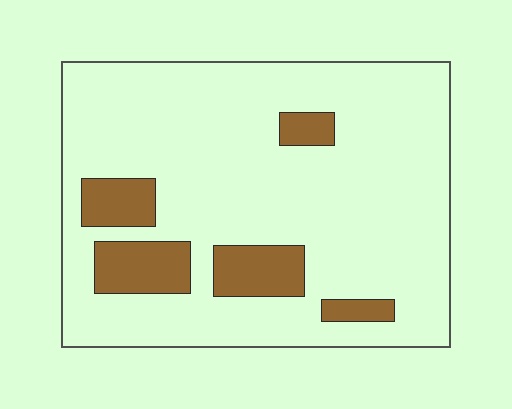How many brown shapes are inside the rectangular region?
5.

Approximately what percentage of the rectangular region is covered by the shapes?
Approximately 15%.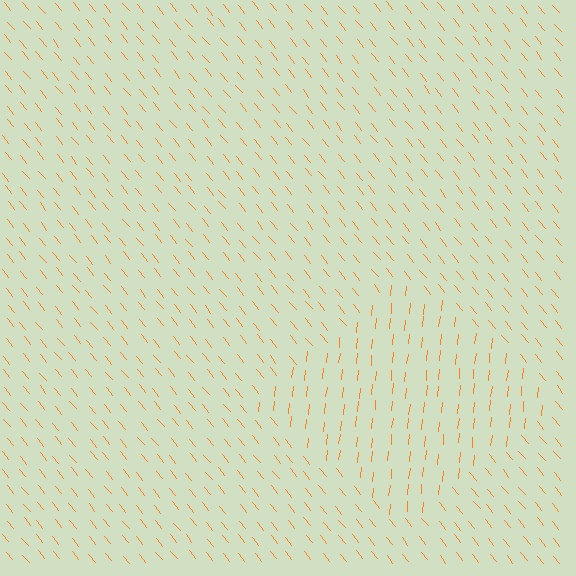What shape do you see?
I see a diamond.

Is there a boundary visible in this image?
Yes, there is a texture boundary formed by a change in line orientation.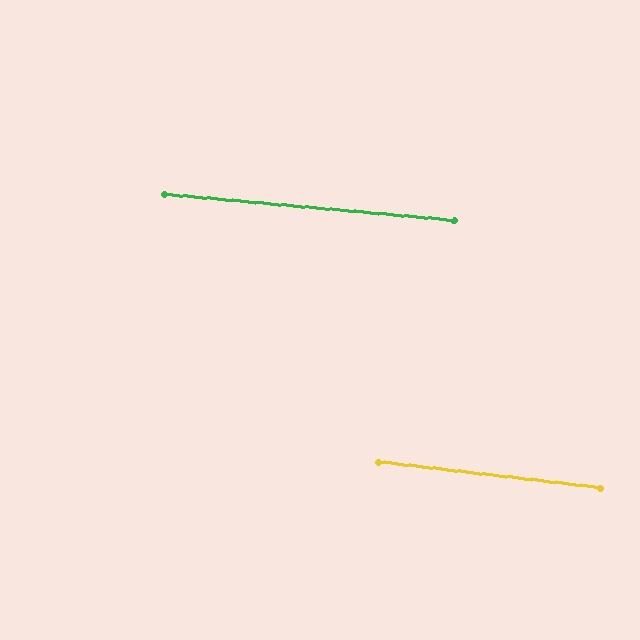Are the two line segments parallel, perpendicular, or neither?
Parallel — their directions differ by only 1.7°.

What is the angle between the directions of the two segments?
Approximately 2 degrees.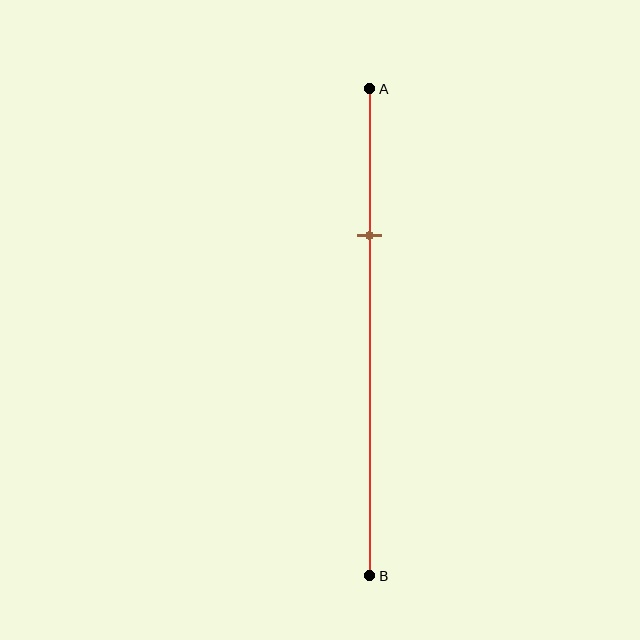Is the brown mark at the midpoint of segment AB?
No, the mark is at about 30% from A, not at the 50% midpoint.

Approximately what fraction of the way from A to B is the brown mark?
The brown mark is approximately 30% of the way from A to B.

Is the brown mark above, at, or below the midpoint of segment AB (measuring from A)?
The brown mark is above the midpoint of segment AB.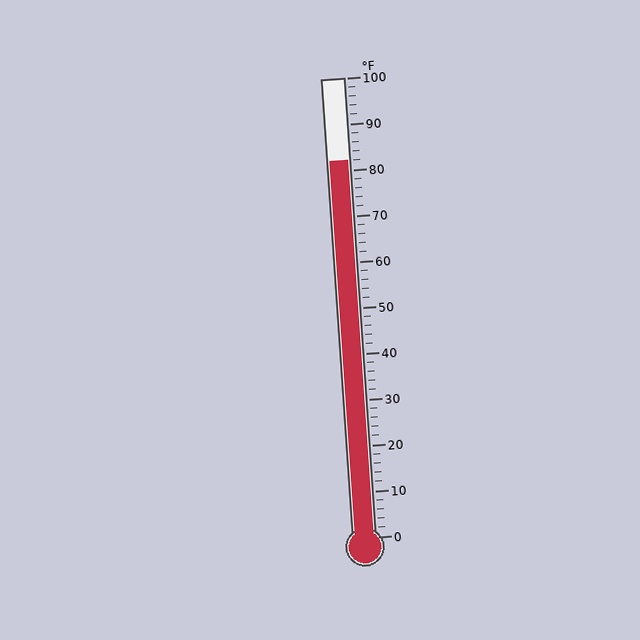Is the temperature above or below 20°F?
The temperature is above 20°F.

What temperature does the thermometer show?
The thermometer shows approximately 82°F.